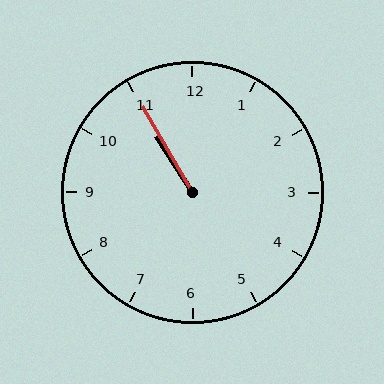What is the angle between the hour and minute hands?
Approximately 2 degrees.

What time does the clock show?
10:55.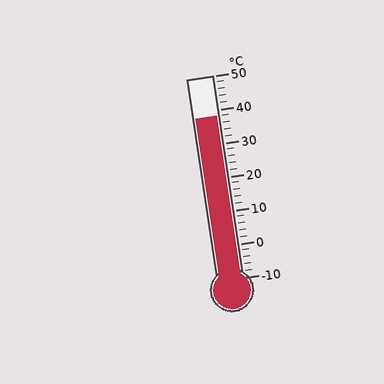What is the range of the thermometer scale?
The thermometer scale ranges from -10°C to 50°C.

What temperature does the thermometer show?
The thermometer shows approximately 38°C.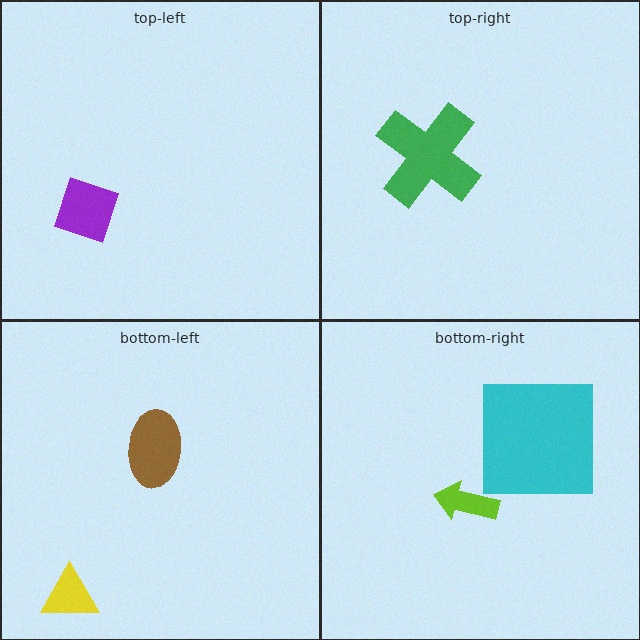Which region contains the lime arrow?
The bottom-right region.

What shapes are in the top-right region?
The green cross.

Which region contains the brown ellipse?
The bottom-left region.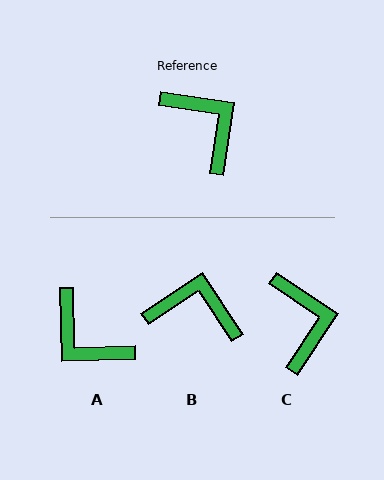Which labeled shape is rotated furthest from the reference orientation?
A, about 170 degrees away.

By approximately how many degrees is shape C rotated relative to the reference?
Approximately 25 degrees clockwise.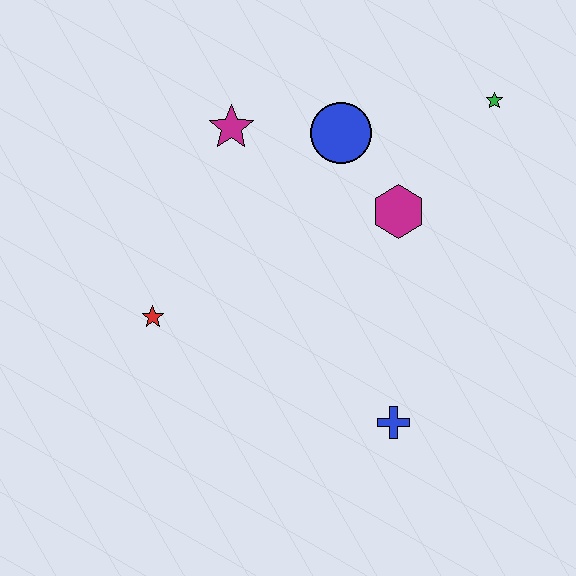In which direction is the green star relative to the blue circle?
The green star is to the right of the blue circle.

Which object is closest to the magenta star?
The blue circle is closest to the magenta star.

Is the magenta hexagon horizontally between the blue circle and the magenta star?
No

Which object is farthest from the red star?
The green star is farthest from the red star.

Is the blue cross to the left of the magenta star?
No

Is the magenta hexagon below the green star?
Yes